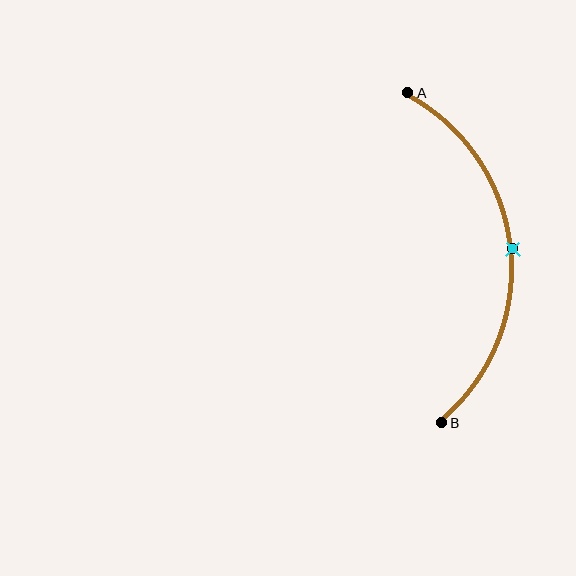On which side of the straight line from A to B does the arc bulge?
The arc bulges to the right of the straight line connecting A and B.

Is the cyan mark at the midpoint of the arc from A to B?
Yes. The cyan mark lies on the arc at equal arc-length from both A and B — it is the arc midpoint.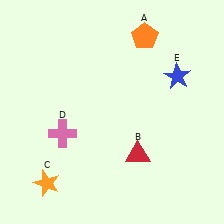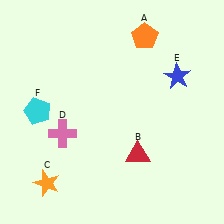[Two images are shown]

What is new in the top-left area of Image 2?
A cyan pentagon (F) was added in the top-left area of Image 2.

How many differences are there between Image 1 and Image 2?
There is 1 difference between the two images.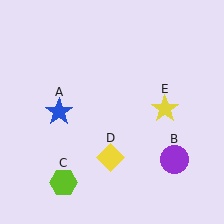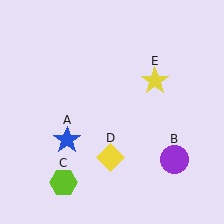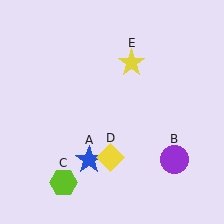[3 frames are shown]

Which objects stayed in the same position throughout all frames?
Purple circle (object B) and lime hexagon (object C) and yellow diamond (object D) remained stationary.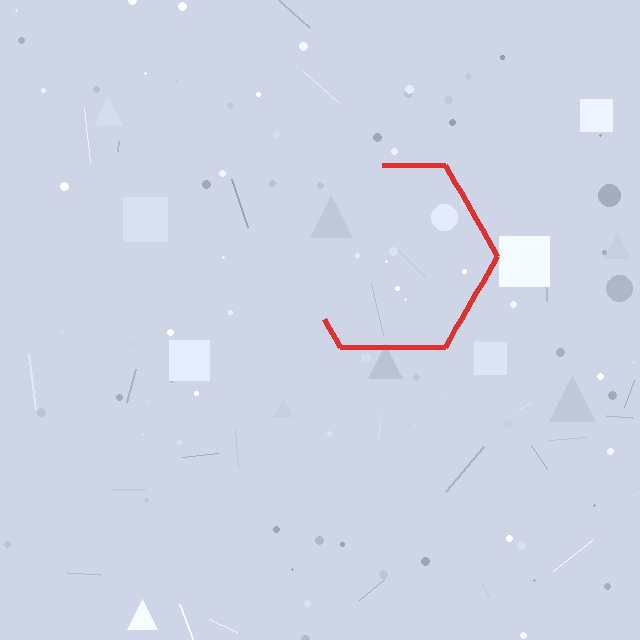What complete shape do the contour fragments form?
The contour fragments form a hexagon.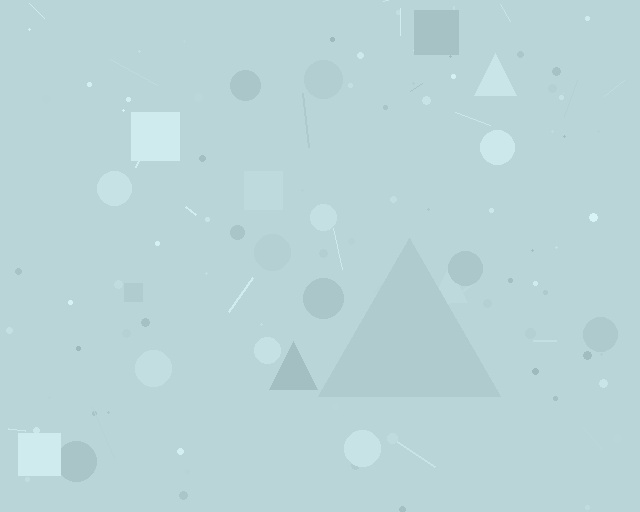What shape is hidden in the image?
A triangle is hidden in the image.